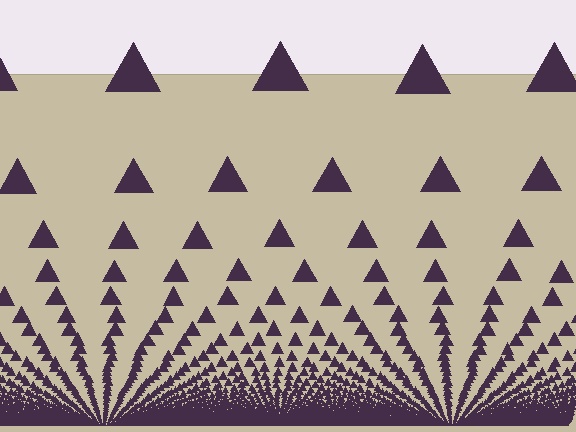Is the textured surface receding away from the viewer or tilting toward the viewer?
The surface appears to tilt toward the viewer. Texture elements get larger and sparser toward the top.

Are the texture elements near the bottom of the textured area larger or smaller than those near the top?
Smaller. The gradient is inverted — elements near the bottom are smaller and denser.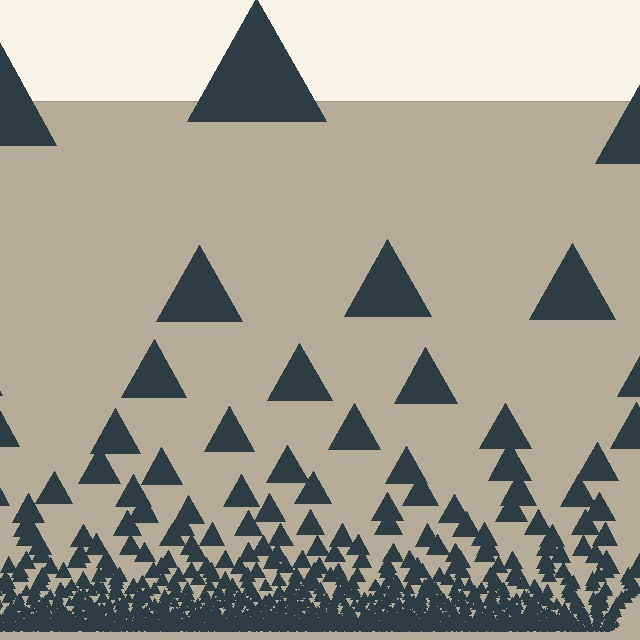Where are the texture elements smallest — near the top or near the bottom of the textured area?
Near the bottom.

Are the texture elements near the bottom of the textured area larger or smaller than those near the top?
Smaller. The gradient is inverted — elements near the bottom are smaller and denser.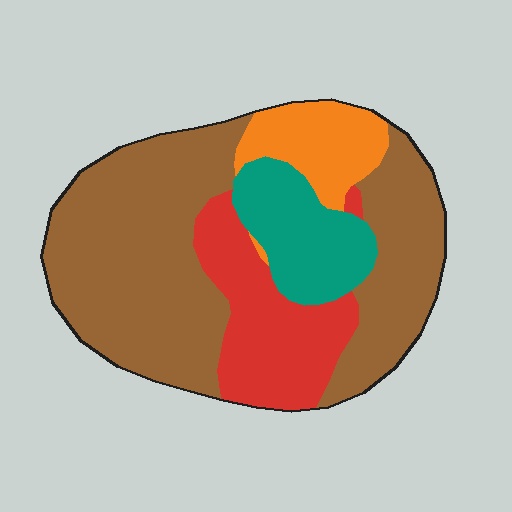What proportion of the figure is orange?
Orange takes up less than a quarter of the figure.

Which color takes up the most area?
Brown, at roughly 55%.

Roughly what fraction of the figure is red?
Red takes up about one fifth (1/5) of the figure.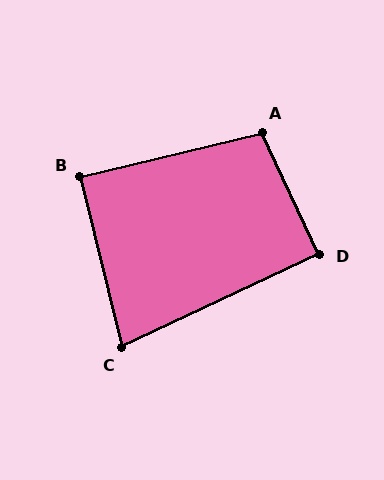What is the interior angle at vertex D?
Approximately 90 degrees (approximately right).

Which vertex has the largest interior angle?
A, at approximately 102 degrees.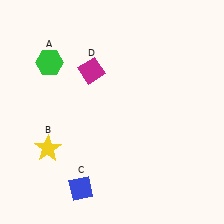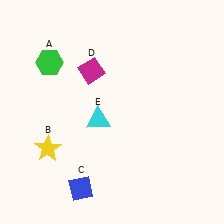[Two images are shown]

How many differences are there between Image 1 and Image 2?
There is 1 difference between the two images.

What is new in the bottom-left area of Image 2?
A cyan triangle (E) was added in the bottom-left area of Image 2.